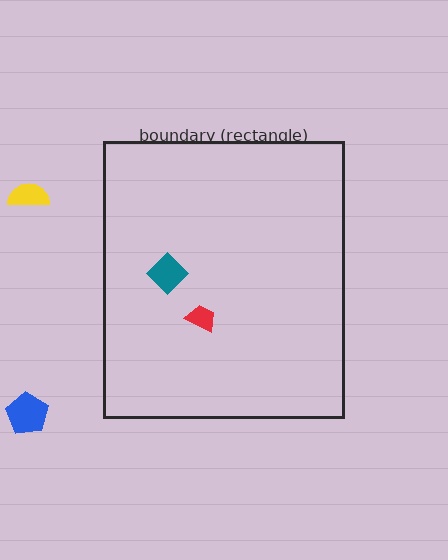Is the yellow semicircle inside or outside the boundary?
Outside.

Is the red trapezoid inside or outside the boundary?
Inside.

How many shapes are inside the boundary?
2 inside, 2 outside.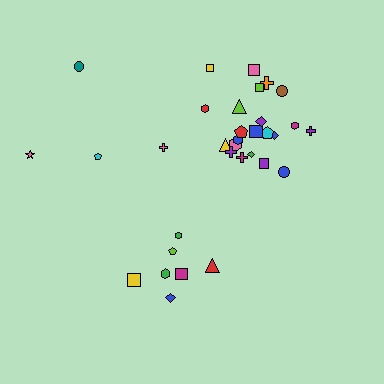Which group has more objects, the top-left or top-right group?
The top-right group.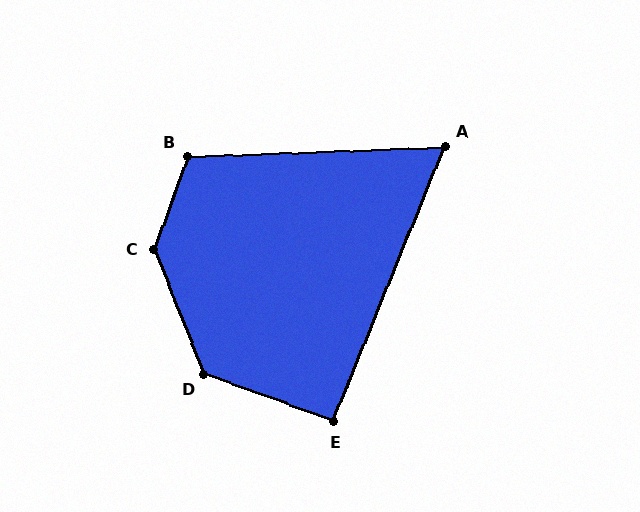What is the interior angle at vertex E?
Approximately 92 degrees (approximately right).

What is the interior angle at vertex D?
Approximately 132 degrees (obtuse).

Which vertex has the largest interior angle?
C, at approximately 139 degrees.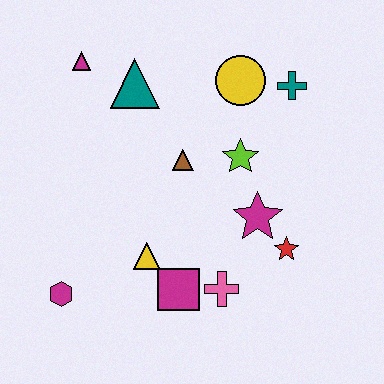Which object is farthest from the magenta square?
The magenta triangle is farthest from the magenta square.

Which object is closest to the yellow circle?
The teal cross is closest to the yellow circle.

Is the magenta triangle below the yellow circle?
No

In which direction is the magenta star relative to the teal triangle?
The magenta star is below the teal triangle.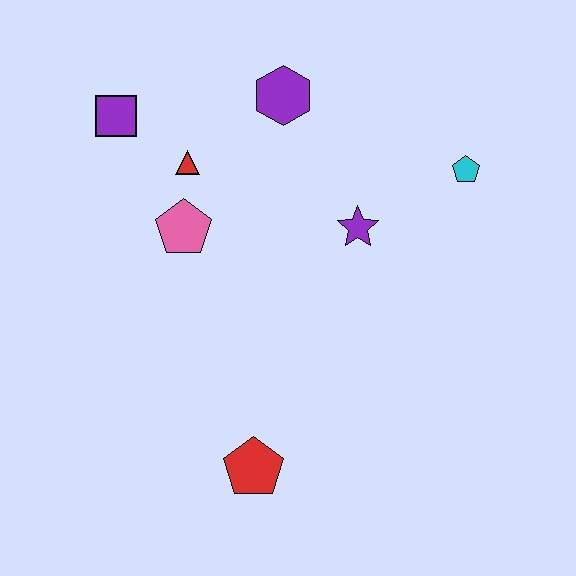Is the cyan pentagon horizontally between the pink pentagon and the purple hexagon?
No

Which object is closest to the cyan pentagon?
The purple star is closest to the cyan pentagon.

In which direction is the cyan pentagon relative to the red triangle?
The cyan pentagon is to the right of the red triangle.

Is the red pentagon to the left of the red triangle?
No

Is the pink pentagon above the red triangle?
No